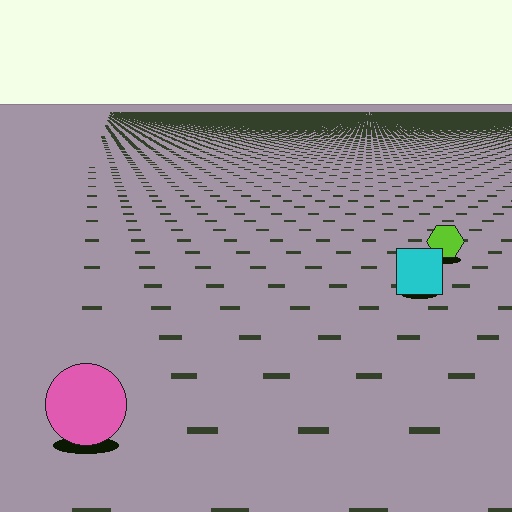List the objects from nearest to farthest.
From nearest to farthest: the pink circle, the cyan square, the lime hexagon.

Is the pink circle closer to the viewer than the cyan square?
Yes. The pink circle is closer — you can tell from the texture gradient: the ground texture is coarser near it.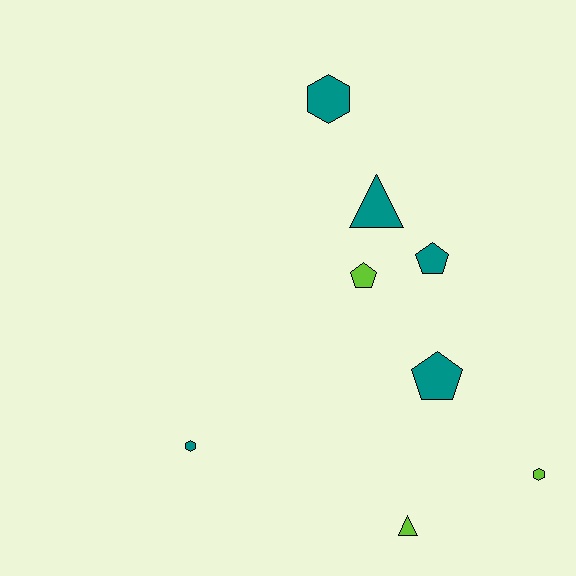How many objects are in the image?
There are 8 objects.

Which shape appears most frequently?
Hexagon, with 3 objects.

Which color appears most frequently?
Teal, with 5 objects.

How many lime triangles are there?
There is 1 lime triangle.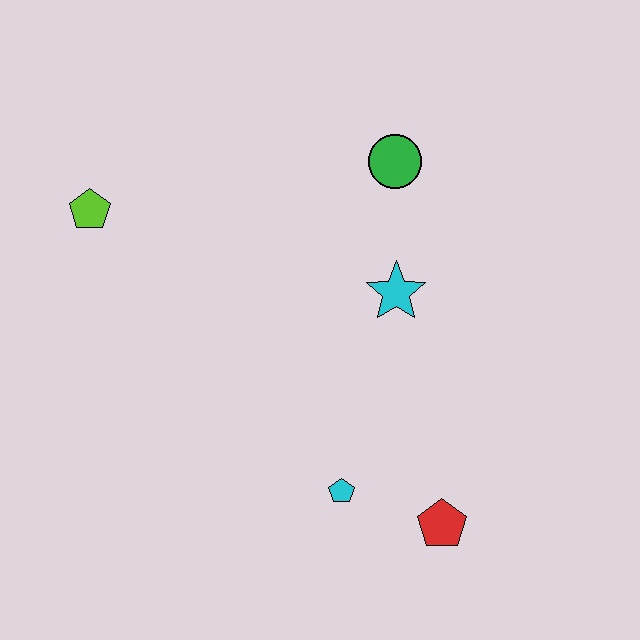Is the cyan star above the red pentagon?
Yes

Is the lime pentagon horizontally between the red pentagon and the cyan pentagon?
No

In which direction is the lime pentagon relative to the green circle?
The lime pentagon is to the left of the green circle.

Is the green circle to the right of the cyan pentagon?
Yes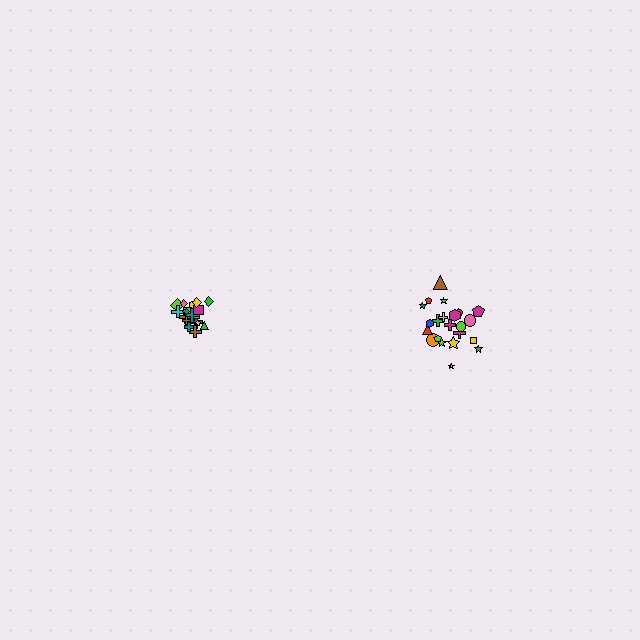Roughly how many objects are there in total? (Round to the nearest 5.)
Roughly 40 objects in total.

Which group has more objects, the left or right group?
The right group.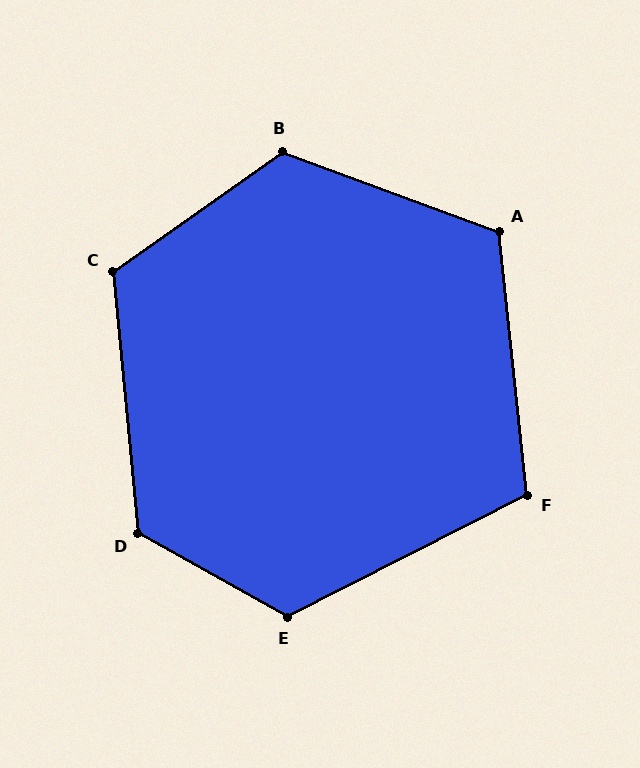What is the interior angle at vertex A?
Approximately 116 degrees (obtuse).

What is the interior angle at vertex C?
Approximately 120 degrees (obtuse).